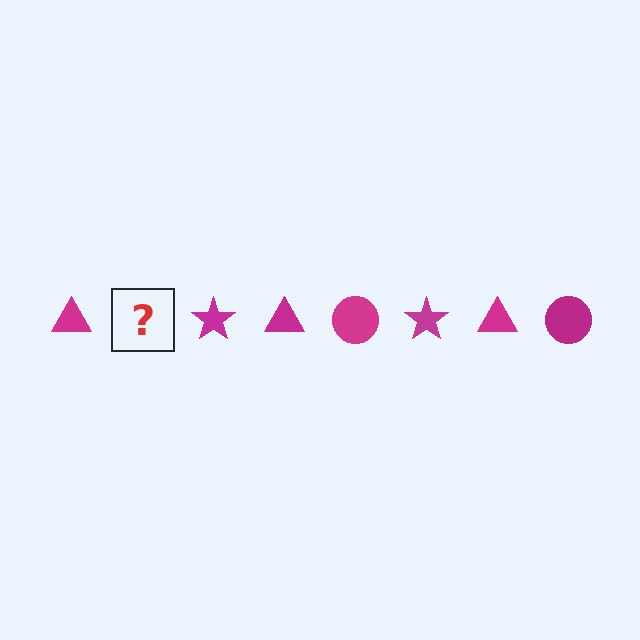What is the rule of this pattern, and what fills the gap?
The rule is that the pattern cycles through triangle, circle, star shapes in magenta. The gap should be filled with a magenta circle.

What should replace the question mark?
The question mark should be replaced with a magenta circle.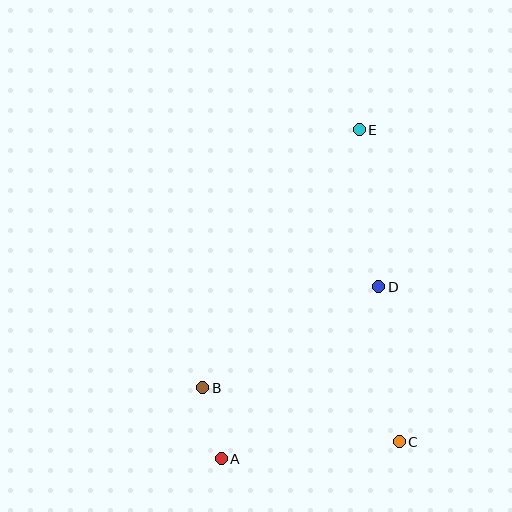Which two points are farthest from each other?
Points A and E are farthest from each other.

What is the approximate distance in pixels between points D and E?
The distance between D and E is approximately 158 pixels.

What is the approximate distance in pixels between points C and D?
The distance between C and D is approximately 156 pixels.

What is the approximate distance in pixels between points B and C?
The distance between B and C is approximately 204 pixels.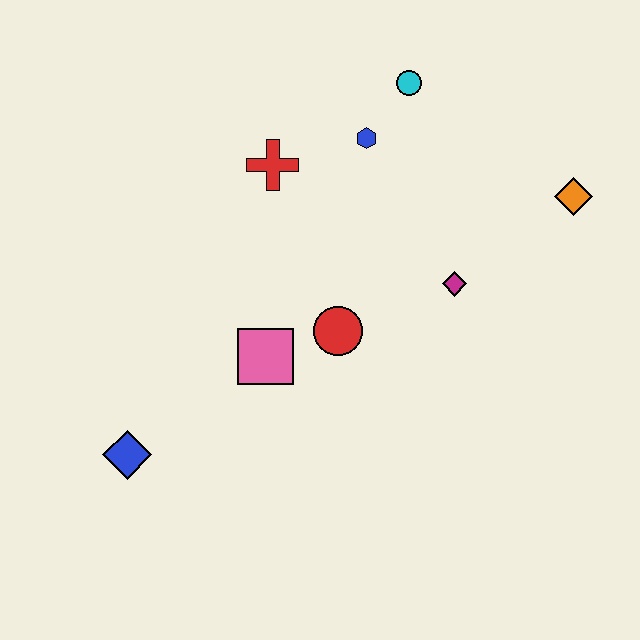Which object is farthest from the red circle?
The orange diamond is farthest from the red circle.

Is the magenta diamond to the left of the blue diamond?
No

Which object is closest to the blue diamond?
The pink square is closest to the blue diamond.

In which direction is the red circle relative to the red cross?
The red circle is below the red cross.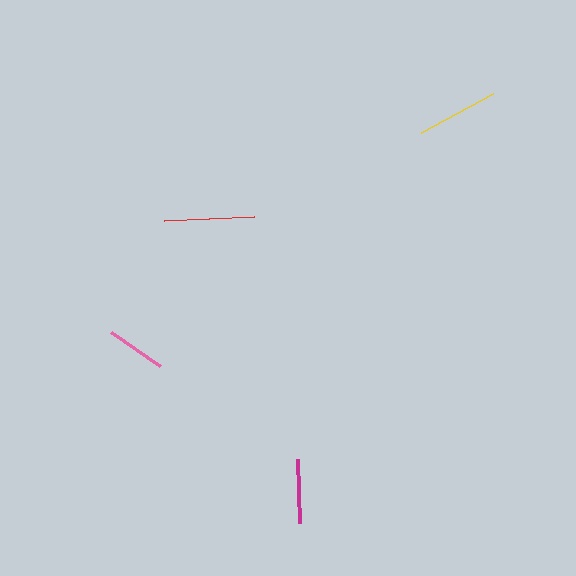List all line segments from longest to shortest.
From longest to shortest: red, yellow, magenta, pink.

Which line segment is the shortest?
The pink line is the shortest at approximately 60 pixels.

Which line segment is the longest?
The red line is the longest at approximately 90 pixels.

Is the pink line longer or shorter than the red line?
The red line is longer than the pink line.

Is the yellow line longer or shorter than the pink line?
The yellow line is longer than the pink line.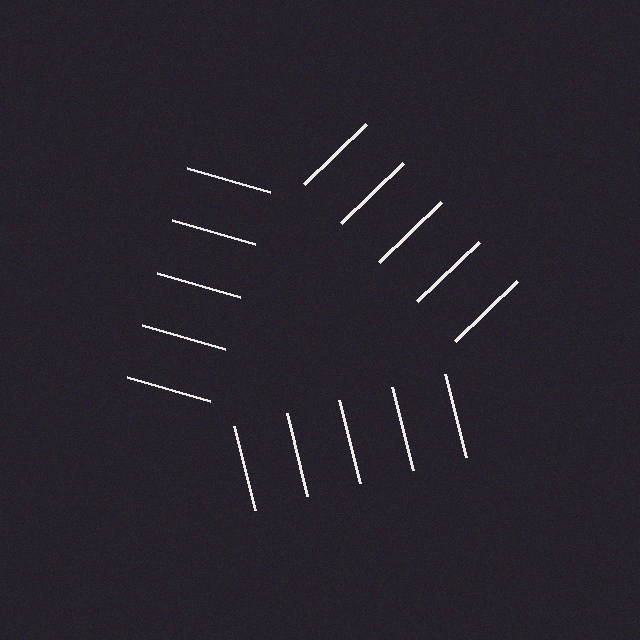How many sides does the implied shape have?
3 sides — the line-ends trace a triangle.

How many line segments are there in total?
15 — 5 along each of the 3 edges.